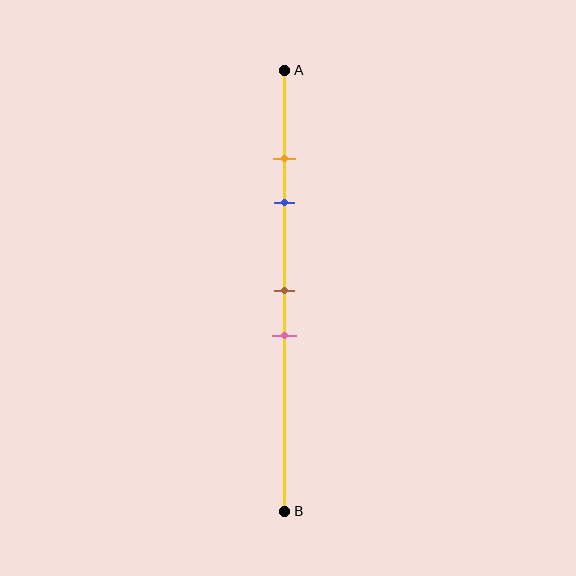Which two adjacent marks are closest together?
The orange and blue marks are the closest adjacent pair.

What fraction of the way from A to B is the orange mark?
The orange mark is approximately 20% (0.2) of the way from A to B.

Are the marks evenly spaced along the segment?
No, the marks are not evenly spaced.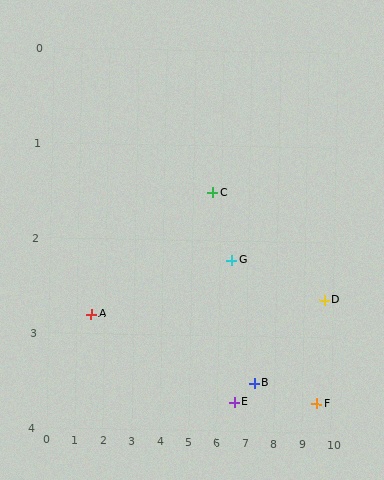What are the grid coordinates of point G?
Point G is at approximately (6.4, 2.2).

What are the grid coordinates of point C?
Point C is at approximately (5.7, 1.5).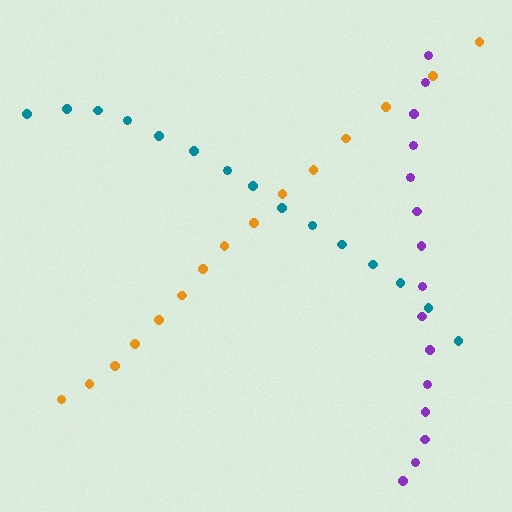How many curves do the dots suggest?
There are 3 distinct paths.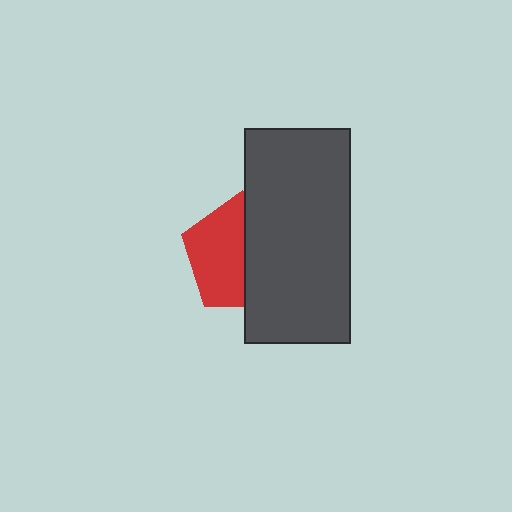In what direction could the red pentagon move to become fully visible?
The red pentagon could move left. That would shift it out from behind the dark gray rectangle entirely.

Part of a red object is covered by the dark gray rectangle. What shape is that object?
It is a pentagon.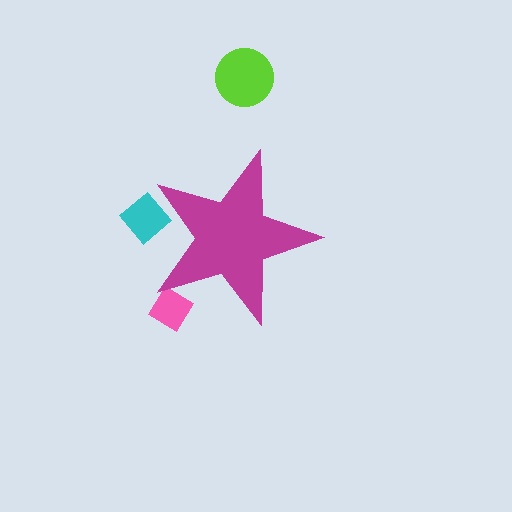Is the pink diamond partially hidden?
Yes, the pink diamond is partially hidden behind the magenta star.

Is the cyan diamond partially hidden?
Yes, the cyan diamond is partially hidden behind the magenta star.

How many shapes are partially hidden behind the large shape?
2 shapes are partially hidden.